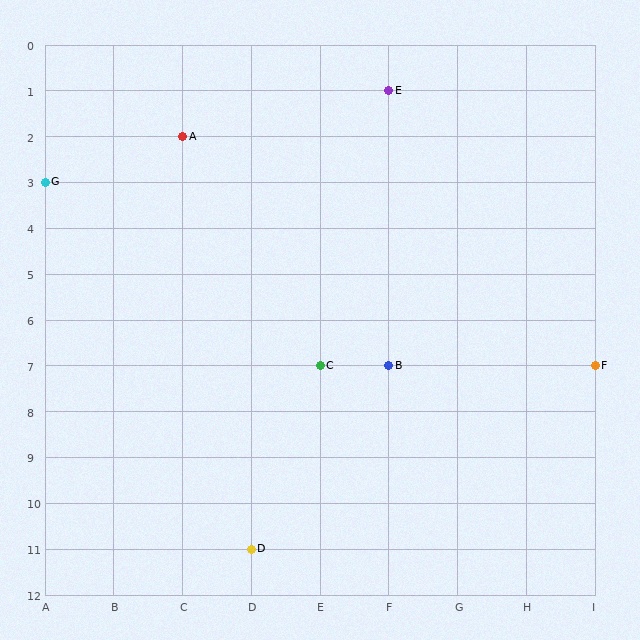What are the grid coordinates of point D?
Point D is at grid coordinates (D, 11).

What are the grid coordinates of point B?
Point B is at grid coordinates (F, 7).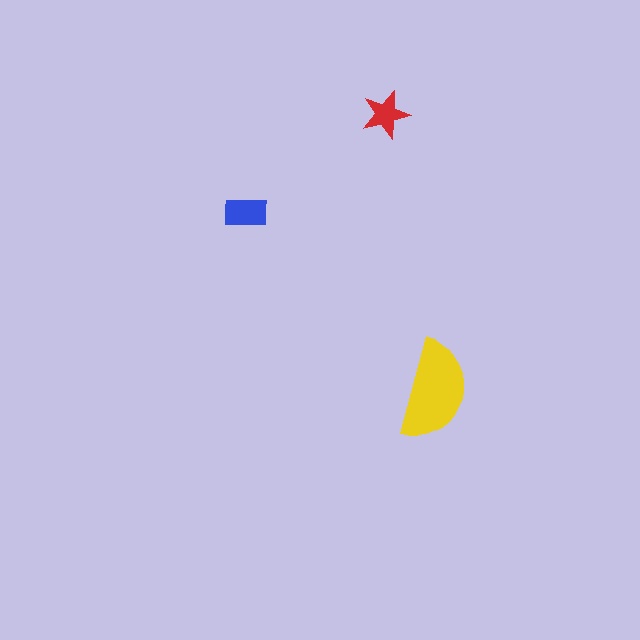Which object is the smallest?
The red star.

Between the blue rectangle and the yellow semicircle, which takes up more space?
The yellow semicircle.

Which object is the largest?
The yellow semicircle.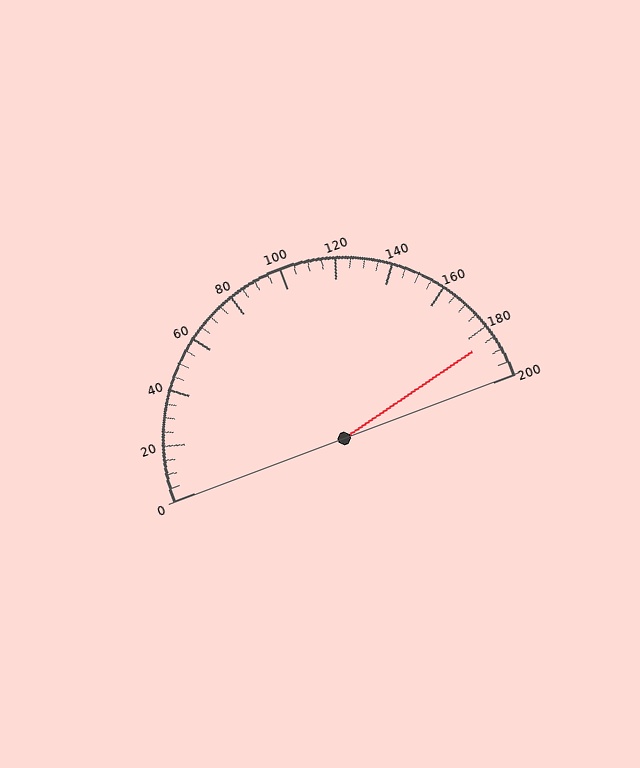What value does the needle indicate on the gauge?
The needle indicates approximately 185.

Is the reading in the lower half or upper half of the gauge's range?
The reading is in the upper half of the range (0 to 200).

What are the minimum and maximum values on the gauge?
The gauge ranges from 0 to 200.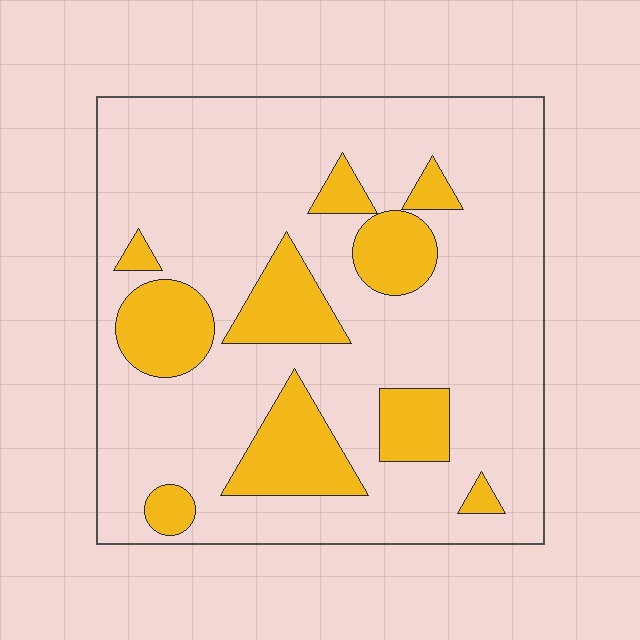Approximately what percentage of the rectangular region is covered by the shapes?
Approximately 20%.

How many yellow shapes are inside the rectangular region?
10.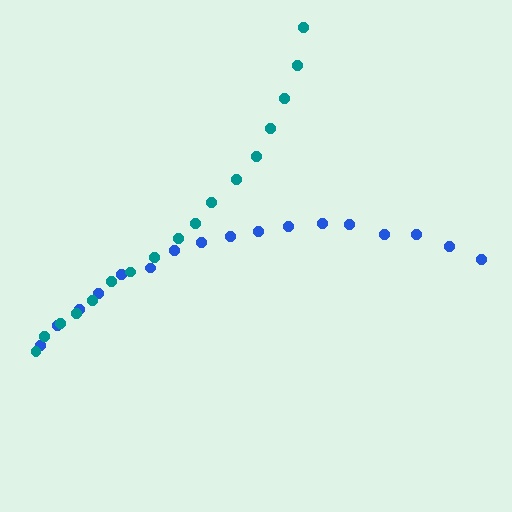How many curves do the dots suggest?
There are 2 distinct paths.